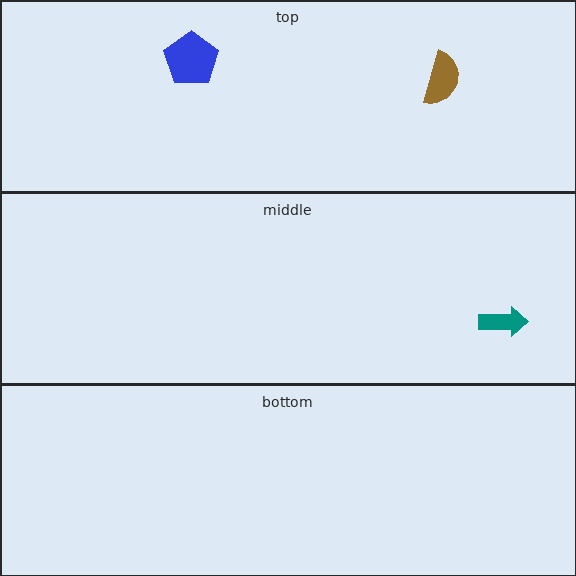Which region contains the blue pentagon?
The top region.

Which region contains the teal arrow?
The middle region.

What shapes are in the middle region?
The teal arrow.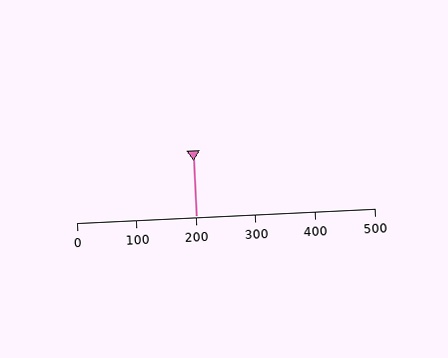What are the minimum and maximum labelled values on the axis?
The axis runs from 0 to 500.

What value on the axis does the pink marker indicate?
The marker indicates approximately 200.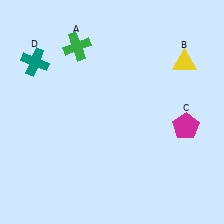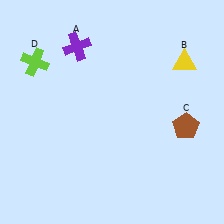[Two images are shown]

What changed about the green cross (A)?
In Image 1, A is green. In Image 2, it changed to purple.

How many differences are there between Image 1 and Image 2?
There are 3 differences between the two images.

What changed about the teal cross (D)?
In Image 1, D is teal. In Image 2, it changed to lime.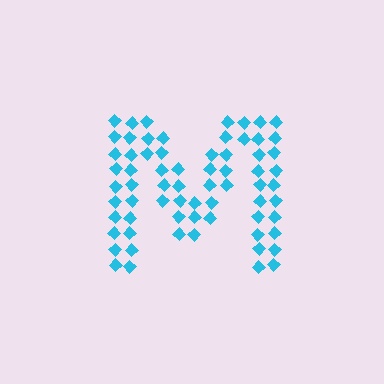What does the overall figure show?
The overall figure shows the letter M.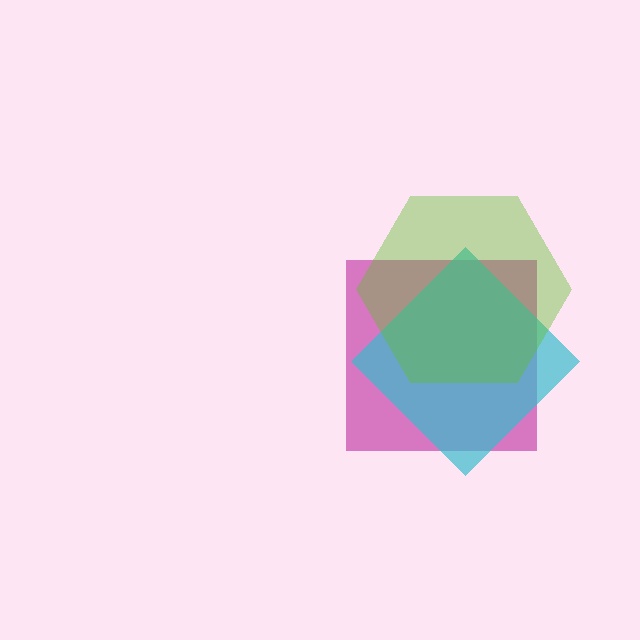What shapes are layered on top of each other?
The layered shapes are: a magenta square, a cyan diamond, a lime hexagon.